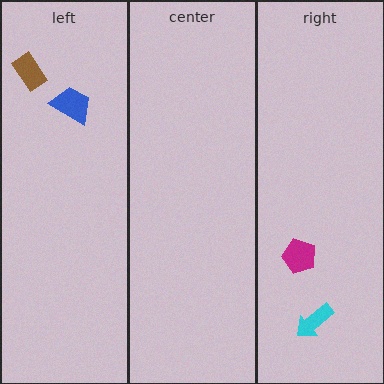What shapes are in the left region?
The brown rectangle, the blue trapezoid.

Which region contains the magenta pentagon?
The right region.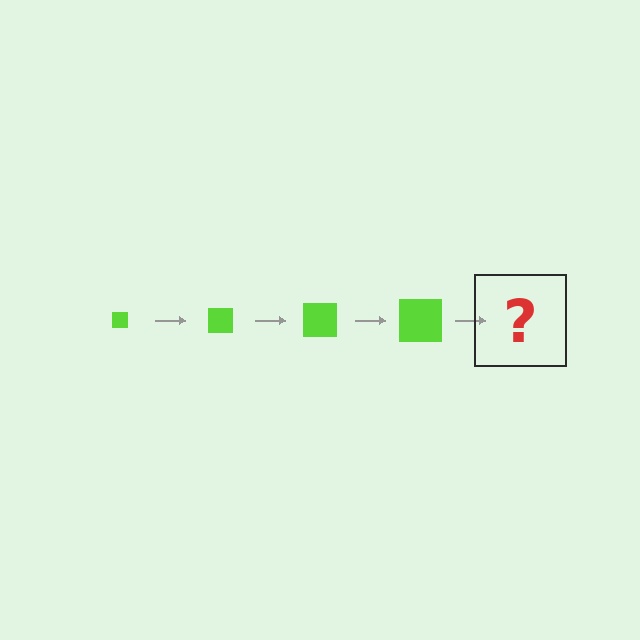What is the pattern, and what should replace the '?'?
The pattern is that the square gets progressively larger each step. The '?' should be a lime square, larger than the previous one.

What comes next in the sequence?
The next element should be a lime square, larger than the previous one.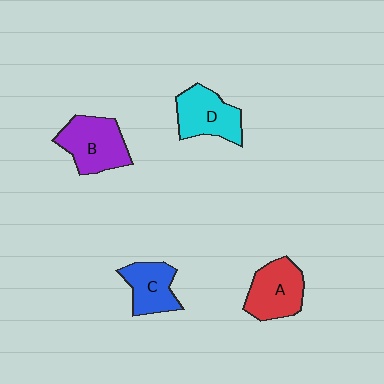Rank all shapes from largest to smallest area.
From largest to smallest: B (purple), A (red), D (cyan), C (blue).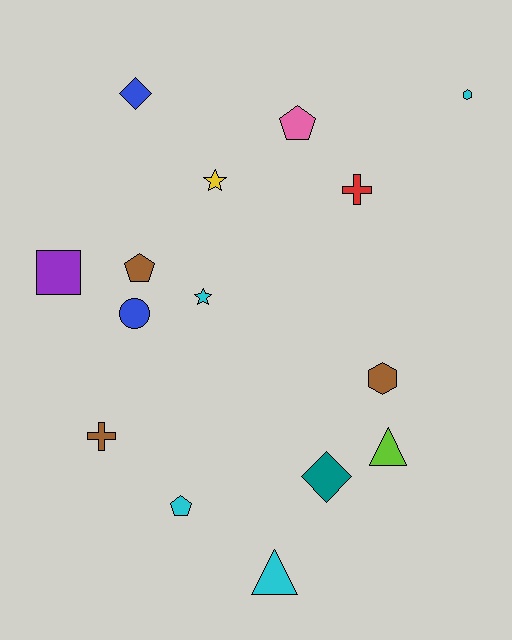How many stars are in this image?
There are 2 stars.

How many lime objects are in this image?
There is 1 lime object.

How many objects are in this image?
There are 15 objects.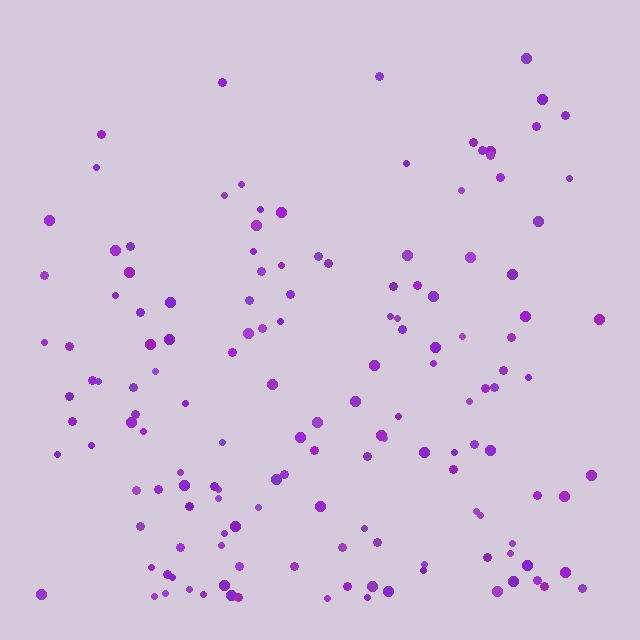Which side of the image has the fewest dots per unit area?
The top.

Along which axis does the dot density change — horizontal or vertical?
Vertical.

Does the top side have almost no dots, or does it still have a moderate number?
Still a moderate number, just noticeably fewer than the bottom.